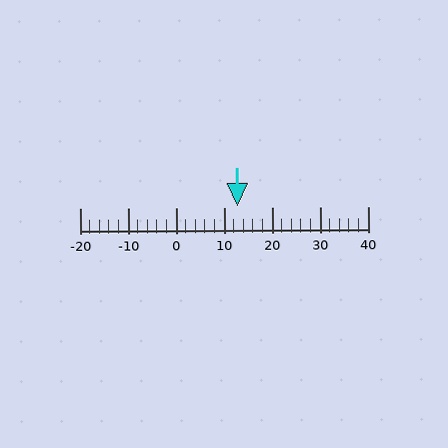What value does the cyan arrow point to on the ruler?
The cyan arrow points to approximately 13.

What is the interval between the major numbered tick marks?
The major tick marks are spaced 10 units apart.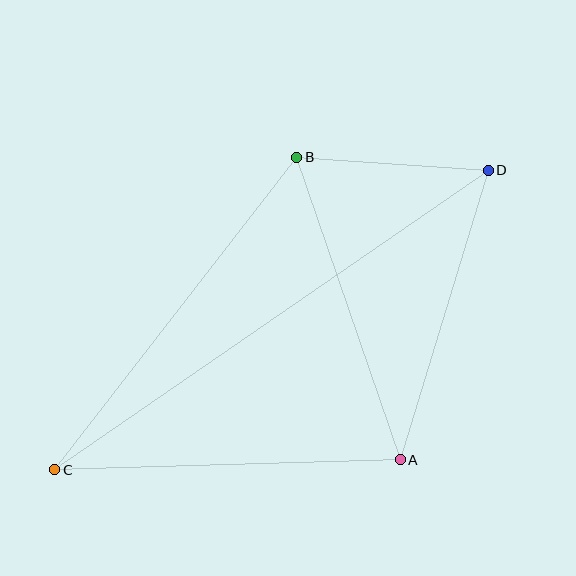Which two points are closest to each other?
Points B and D are closest to each other.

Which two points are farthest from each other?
Points C and D are farthest from each other.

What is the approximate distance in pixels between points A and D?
The distance between A and D is approximately 303 pixels.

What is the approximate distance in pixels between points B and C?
The distance between B and C is approximately 395 pixels.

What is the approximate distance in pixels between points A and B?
The distance between A and B is approximately 320 pixels.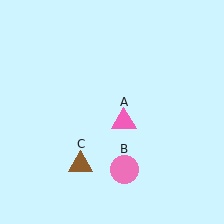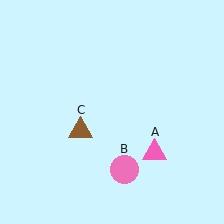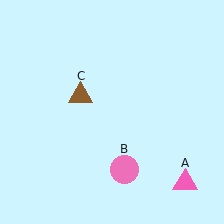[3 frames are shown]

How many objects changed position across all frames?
2 objects changed position: pink triangle (object A), brown triangle (object C).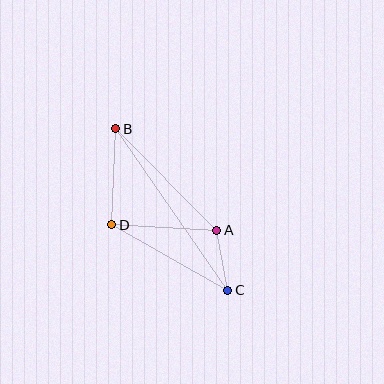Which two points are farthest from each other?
Points B and C are farthest from each other.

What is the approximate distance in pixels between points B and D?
The distance between B and D is approximately 96 pixels.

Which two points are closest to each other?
Points A and C are closest to each other.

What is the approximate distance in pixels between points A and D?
The distance between A and D is approximately 105 pixels.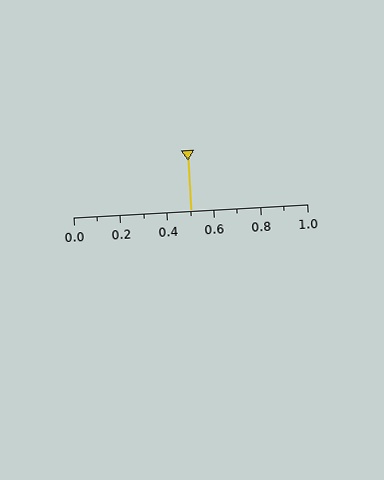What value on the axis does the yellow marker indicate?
The marker indicates approximately 0.5.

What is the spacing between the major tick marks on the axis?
The major ticks are spaced 0.2 apart.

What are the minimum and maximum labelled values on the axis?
The axis runs from 0.0 to 1.0.